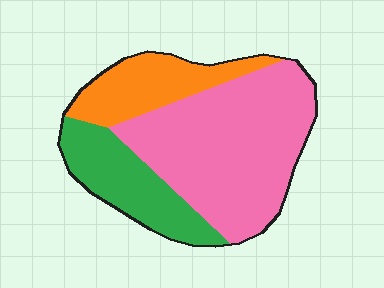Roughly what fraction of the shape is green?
Green takes up about one quarter (1/4) of the shape.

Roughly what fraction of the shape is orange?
Orange takes up about one fifth (1/5) of the shape.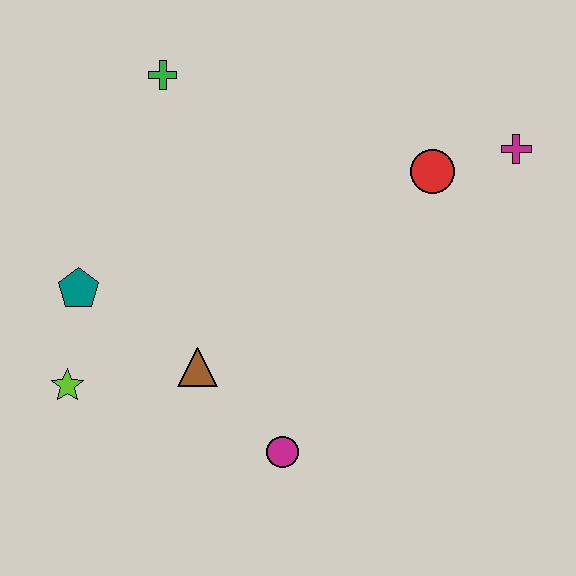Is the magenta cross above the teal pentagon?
Yes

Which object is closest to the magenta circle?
The brown triangle is closest to the magenta circle.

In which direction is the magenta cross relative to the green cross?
The magenta cross is to the right of the green cross.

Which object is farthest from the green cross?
The magenta circle is farthest from the green cross.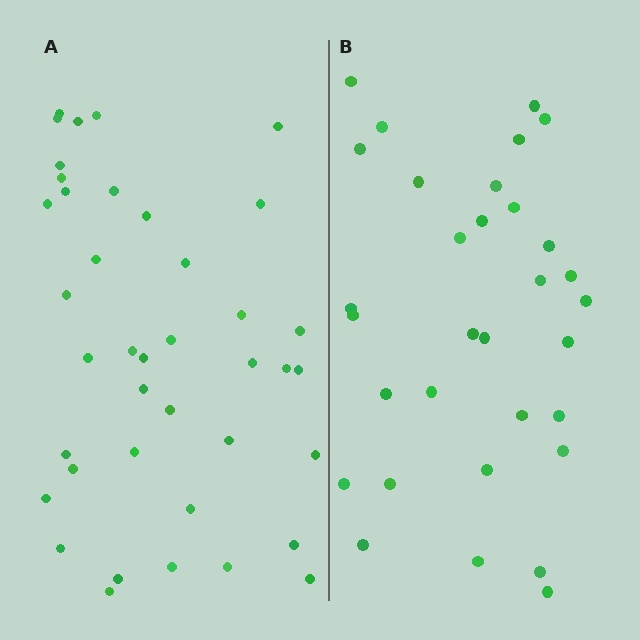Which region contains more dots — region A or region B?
Region A (the left region) has more dots.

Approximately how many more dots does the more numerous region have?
Region A has roughly 8 or so more dots than region B.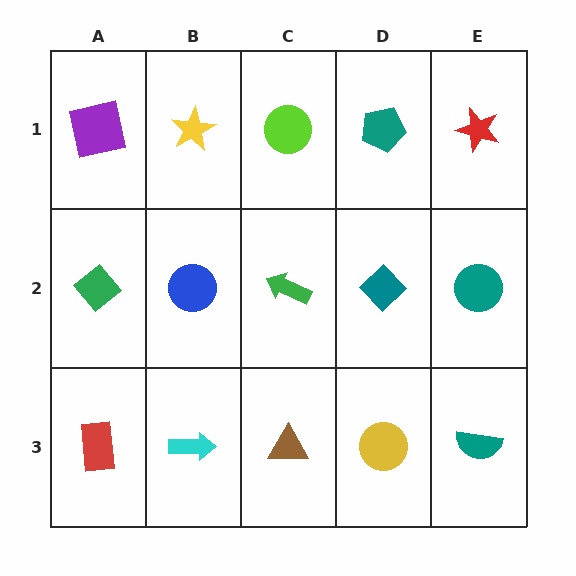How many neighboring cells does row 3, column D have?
3.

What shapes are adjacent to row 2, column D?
A teal pentagon (row 1, column D), a yellow circle (row 3, column D), a green arrow (row 2, column C), a teal circle (row 2, column E).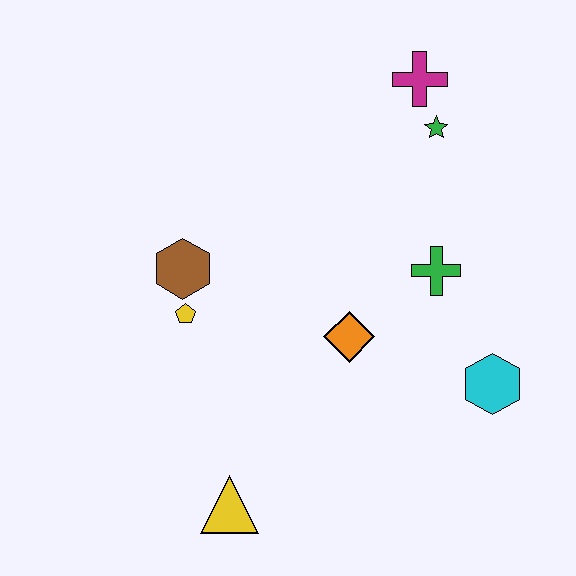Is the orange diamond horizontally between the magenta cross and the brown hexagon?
Yes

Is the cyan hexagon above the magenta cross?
No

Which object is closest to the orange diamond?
The green cross is closest to the orange diamond.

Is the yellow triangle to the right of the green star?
No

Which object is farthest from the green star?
The yellow triangle is farthest from the green star.